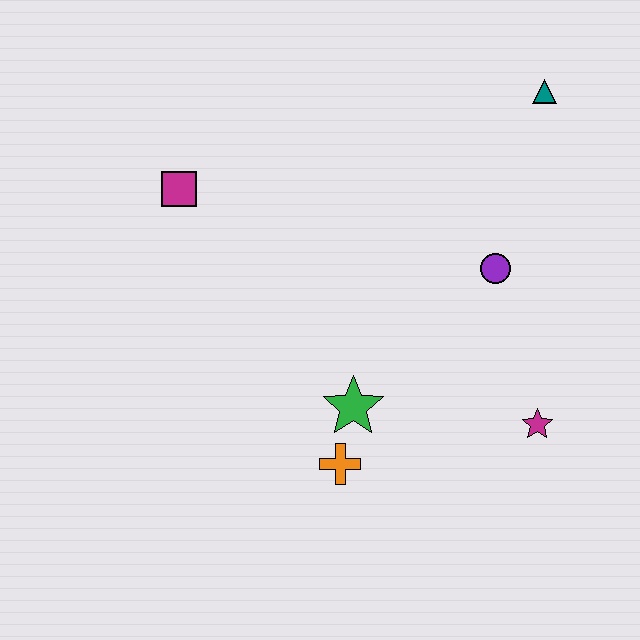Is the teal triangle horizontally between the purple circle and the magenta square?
No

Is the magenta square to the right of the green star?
No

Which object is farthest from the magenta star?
The magenta square is farthest from the magenta star.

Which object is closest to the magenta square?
The green star is closest to the magenta square.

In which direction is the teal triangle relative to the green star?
The teal triangle is above the green star.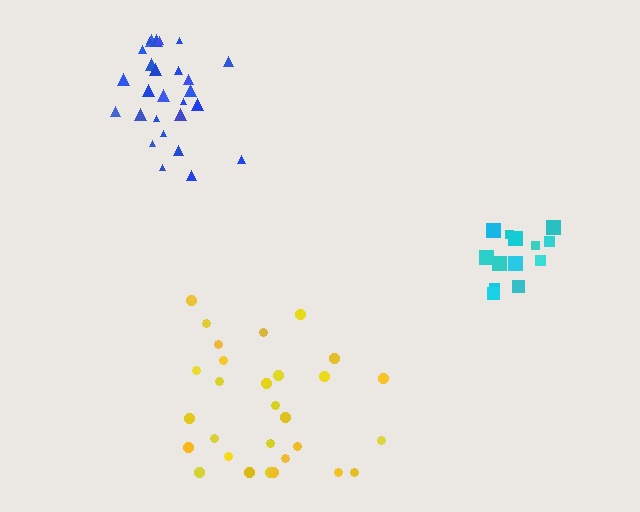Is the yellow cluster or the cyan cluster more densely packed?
Cyan.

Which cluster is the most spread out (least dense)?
Yellow.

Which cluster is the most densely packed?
Cyan.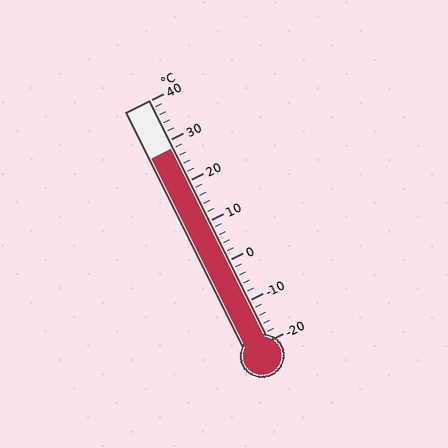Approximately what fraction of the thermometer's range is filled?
The thermometer is filled to approximately 80% of its range.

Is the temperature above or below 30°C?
The temperature is below 30°C.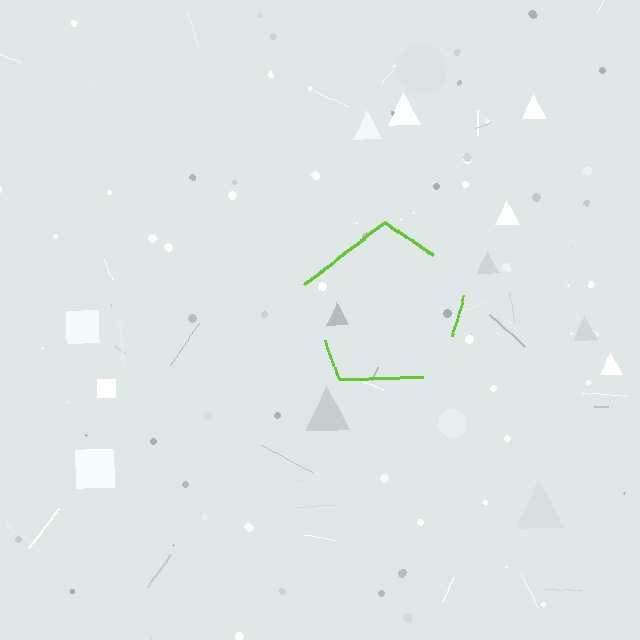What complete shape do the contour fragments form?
The contour fragments form a pentagon.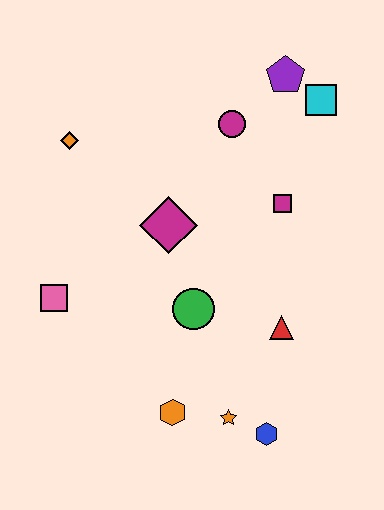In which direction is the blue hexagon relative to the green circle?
The blue hexagon is below the green circle.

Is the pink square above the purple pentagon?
No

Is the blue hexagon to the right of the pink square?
Yes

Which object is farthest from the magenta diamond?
The blue hexagon is farthest from the magenta diamond.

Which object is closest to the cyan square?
The purple pentagon is closest to the cyan square.